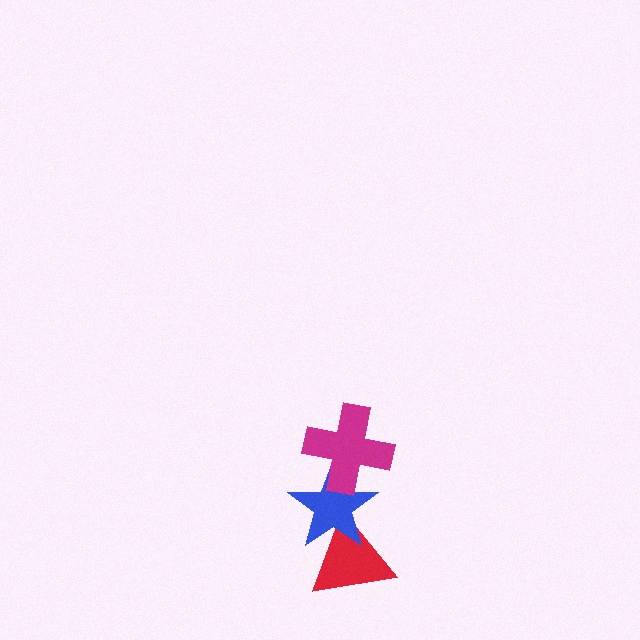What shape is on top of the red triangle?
The blue star is on top of the red triangle.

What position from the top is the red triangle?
The red triangle is 3rd from the top.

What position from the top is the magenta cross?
The magenta cross is 1st from the top.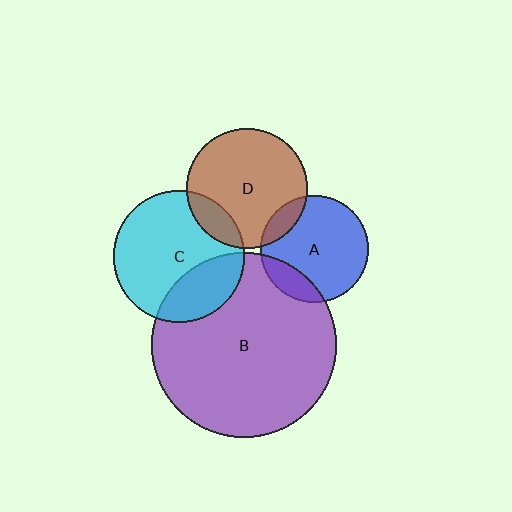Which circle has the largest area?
Circle B (purple).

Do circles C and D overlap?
Yes.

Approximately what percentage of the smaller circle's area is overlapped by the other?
Approximately 15%.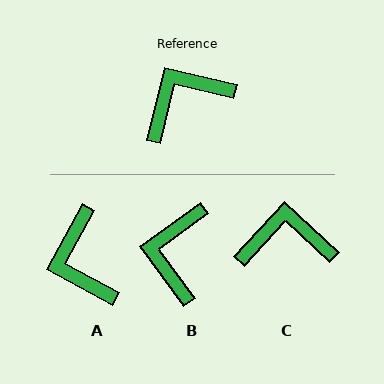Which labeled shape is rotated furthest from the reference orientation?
A, about 75 degrees away.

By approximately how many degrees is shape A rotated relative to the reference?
Approximately 75 degrees counter-clockwise.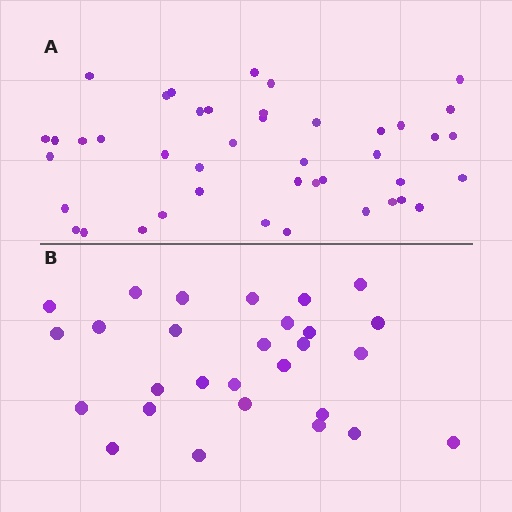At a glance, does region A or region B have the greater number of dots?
Region A (the top region) has more dots.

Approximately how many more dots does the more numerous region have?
Region A has approximately 15 more dots than region B.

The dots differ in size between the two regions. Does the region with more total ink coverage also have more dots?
No. Region B has more total ink coverage because its dots are larger, but region A actually contains more individual dots. Total area can be misleading — the number of items is what matters here.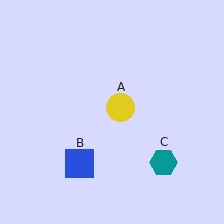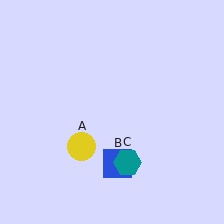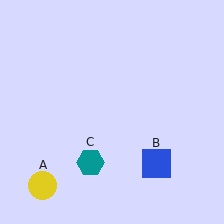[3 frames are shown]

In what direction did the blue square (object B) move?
The blue square (object B) moved right.